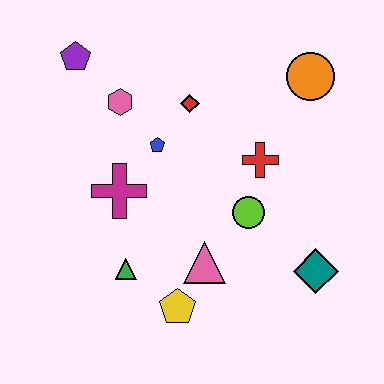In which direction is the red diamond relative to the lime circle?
The red diamond is above the lime circle.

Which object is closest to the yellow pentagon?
The pink triangle is closest to the yellow pentagon.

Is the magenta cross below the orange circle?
Yes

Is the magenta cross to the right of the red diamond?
No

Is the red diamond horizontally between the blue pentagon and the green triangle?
No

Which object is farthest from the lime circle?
The purple pentagon is farthest from the lime circle.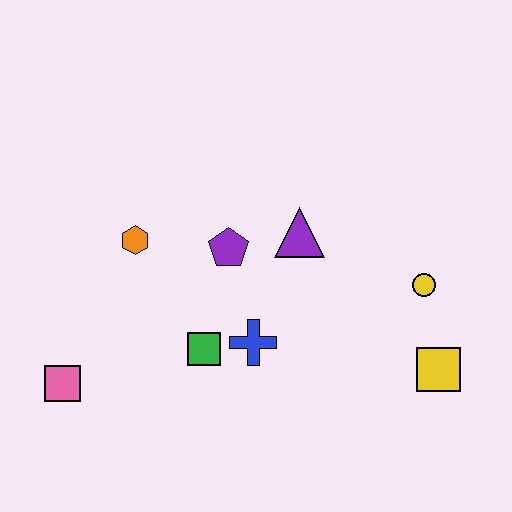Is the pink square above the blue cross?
No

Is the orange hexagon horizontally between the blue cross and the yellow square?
No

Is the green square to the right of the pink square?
Yes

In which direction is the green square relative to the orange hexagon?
The green square is below the orange hexagon.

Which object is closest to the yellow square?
The yellow circle is closest to the yellow square.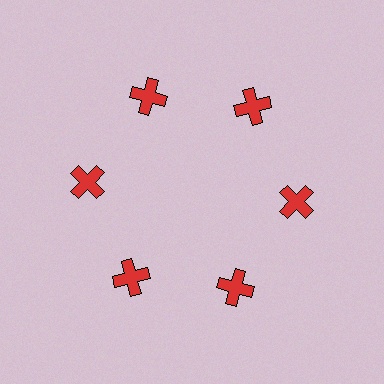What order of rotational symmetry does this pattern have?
This pattern has 6-fold rotational symmetry.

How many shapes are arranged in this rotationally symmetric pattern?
There are 6 shapes, arranged in 6 groups of 1.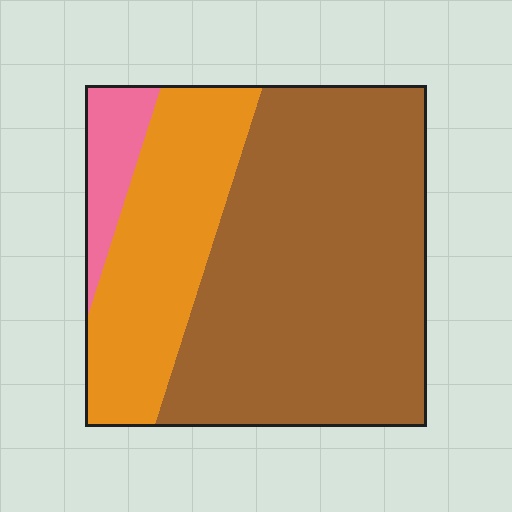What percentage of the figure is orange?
Orange takes up about one quarter (1/4) of the figure.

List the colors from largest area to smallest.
From largest to smallest: brown, orange, pink.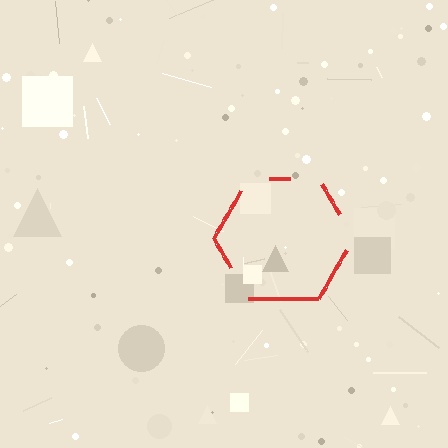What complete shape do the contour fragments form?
The contour fragments form a hexagon.